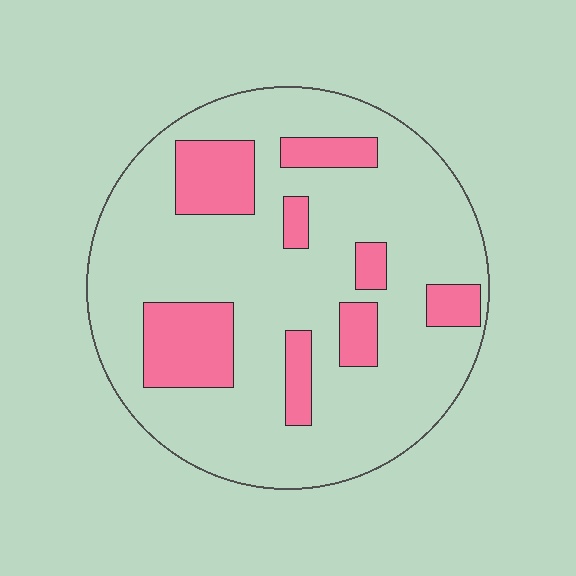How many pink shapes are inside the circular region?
8.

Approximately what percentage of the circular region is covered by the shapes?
Approximately 20%.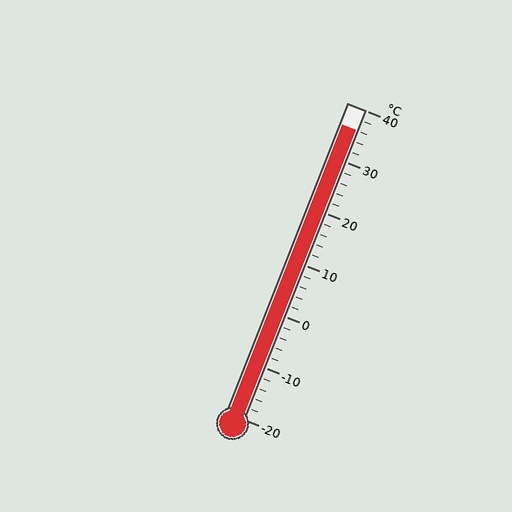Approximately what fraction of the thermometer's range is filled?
The thermometer is filled to approximately 95% of its range.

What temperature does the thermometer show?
The thermometer shows approximately 36°C.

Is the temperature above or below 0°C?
The temperature is above 0°C.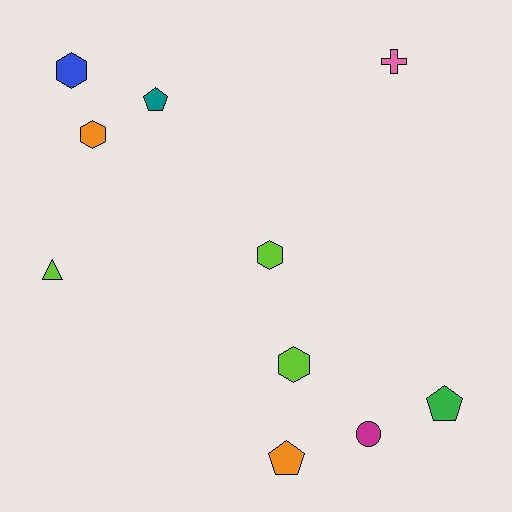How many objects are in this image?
There are 10 objects.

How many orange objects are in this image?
There are 2 orange objects.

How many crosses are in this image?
There is 1 cross.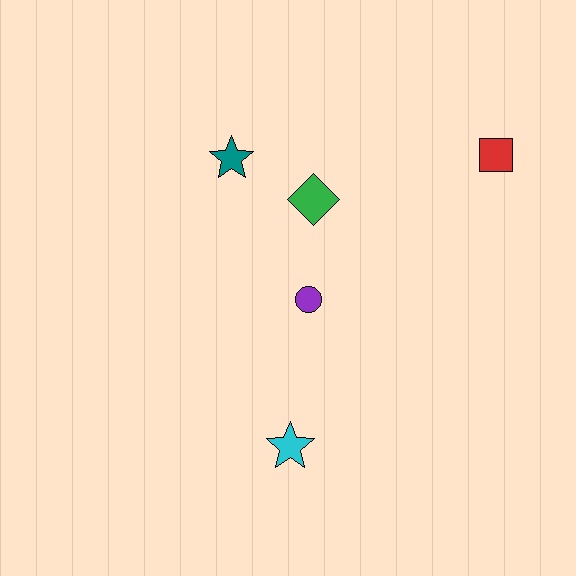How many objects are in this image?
There are 5 objects.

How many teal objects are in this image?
There is 1 teal object.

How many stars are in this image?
There are 2 stars.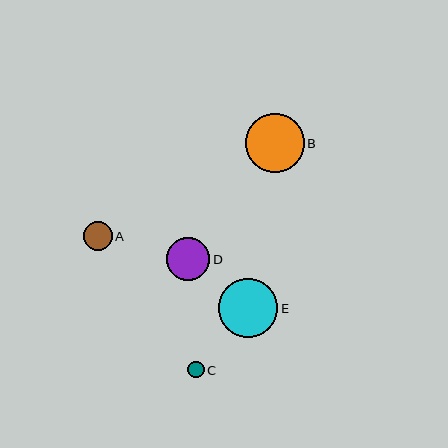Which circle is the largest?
Circle B is the largest with a size of approximately 59 pixels.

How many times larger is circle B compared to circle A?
Circle B is approximately 2.0 times the size of circle A.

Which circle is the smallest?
Circle C is the smallest with a size of approximately 16 pixels.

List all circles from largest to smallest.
From largest to smallest: B, E, D, A, C.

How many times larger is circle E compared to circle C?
Circle E is approximately 3.6 times the size of circle C.